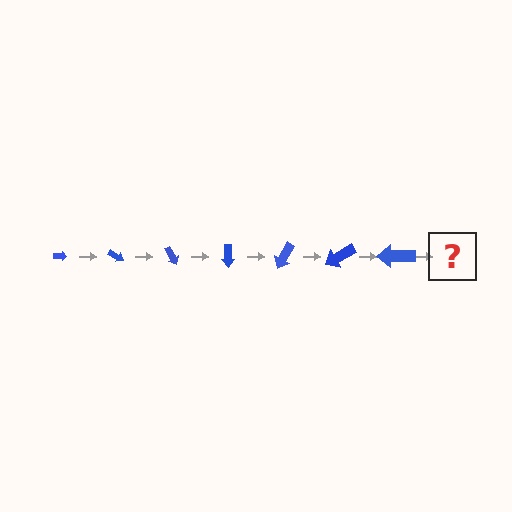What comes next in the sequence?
The next element should be an arrow, larger than the previous one and rotated 210 degrees from the start.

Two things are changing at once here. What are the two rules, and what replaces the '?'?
The two rules are that the arrow grows larger each step and it rotates 30 degrees each step. The '?' should be an arrow, larger than the previous one and rotated 210 degrees from the start.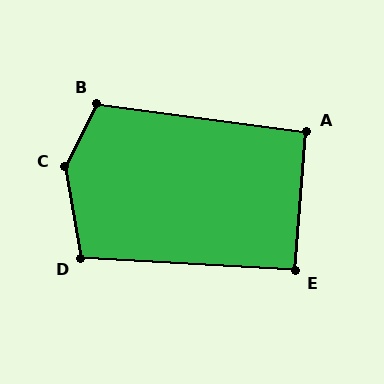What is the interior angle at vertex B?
Approximately 110 degrees (obtuse).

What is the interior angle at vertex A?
Approximately 93 degrees (approximately right).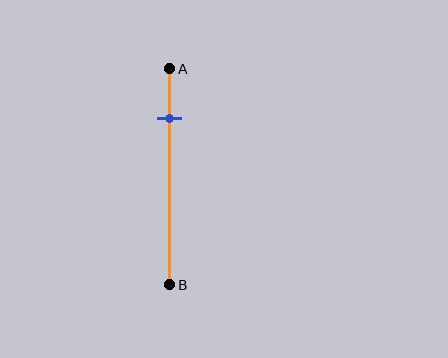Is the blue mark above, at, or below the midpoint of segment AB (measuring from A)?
The blue mark is above the midpoint of segment AB.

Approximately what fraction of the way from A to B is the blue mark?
The blue mark is approximately 25% of the way from A to B.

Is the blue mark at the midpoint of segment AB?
No, the mark is at about 25% from A, not at the 50% midpoint.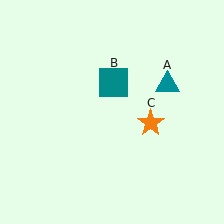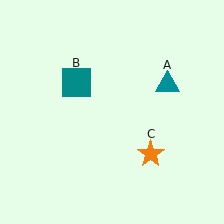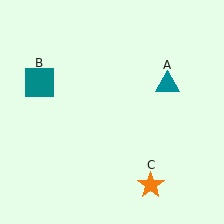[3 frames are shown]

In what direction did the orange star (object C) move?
The orange star (object C) moved down.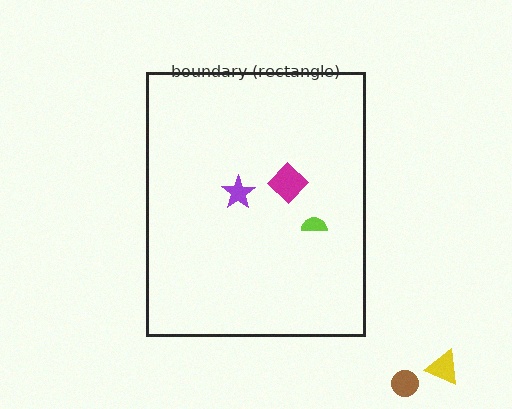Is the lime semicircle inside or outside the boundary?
Inside.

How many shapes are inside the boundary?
3 inside, 2 outside.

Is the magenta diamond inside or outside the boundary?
Inside.